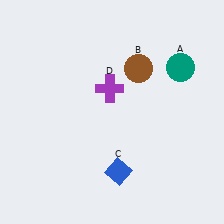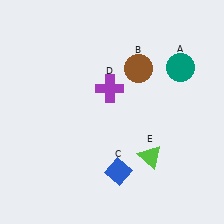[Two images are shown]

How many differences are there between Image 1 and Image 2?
There is 1 difference between the two images.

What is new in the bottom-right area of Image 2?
A lime triangle (E) was added in the bottom-right area of Image 2.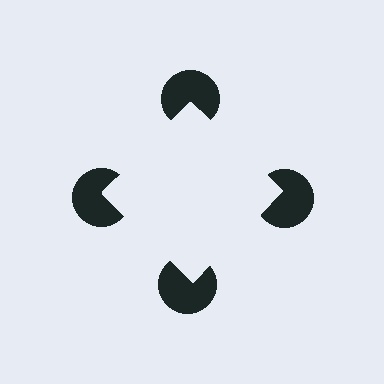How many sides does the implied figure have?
4 sides.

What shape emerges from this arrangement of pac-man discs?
An illusory square — its edges are inferred from the aligned wedge cuts in the pac-man discs, not physically drawn.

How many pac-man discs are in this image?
There are 4 — one at each vertex of the illusory square.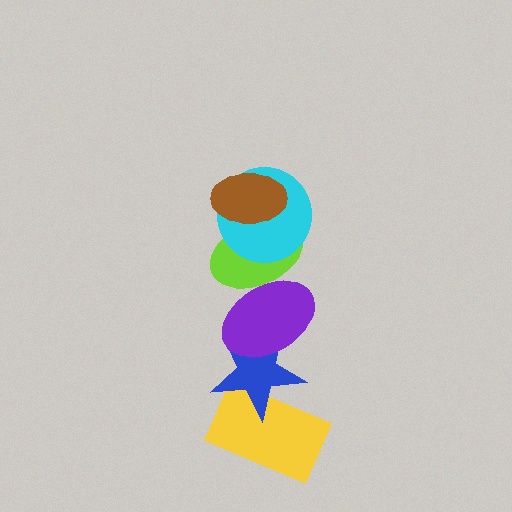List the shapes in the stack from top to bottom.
From top to bottom: the brown ellipse, the cyan circle, the lime ellipse, the purple ellipse, the blue star, the yellow rectangle.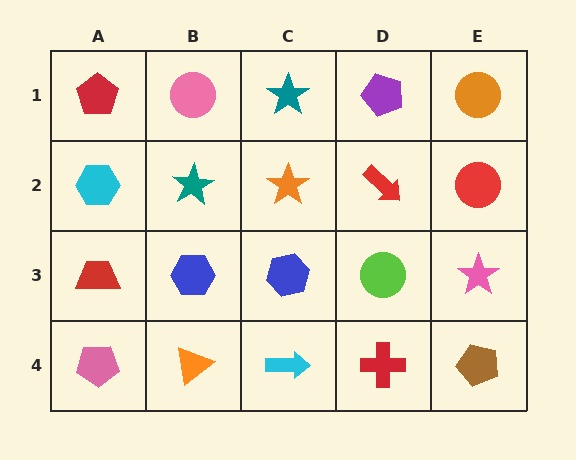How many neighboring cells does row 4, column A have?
2.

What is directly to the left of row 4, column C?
An orange triangle.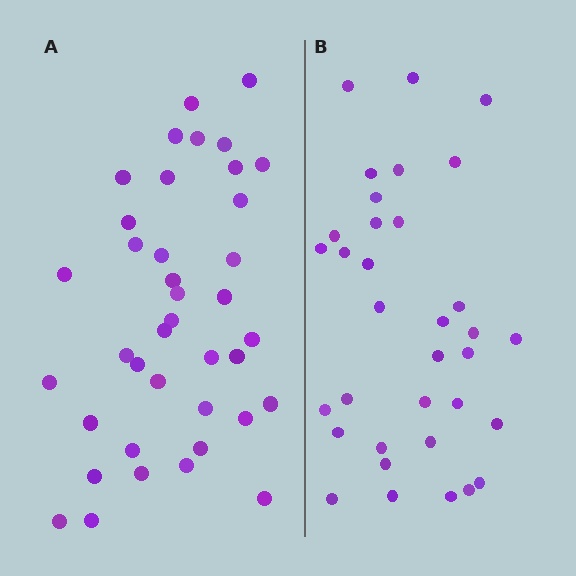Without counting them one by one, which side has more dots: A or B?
Region A (the left region) has more dots.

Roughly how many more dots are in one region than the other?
Region A has about 5 more dots than region B.